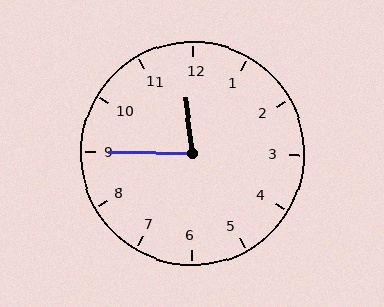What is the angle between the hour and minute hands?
Approximately 82 degrees.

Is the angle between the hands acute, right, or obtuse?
It is acute.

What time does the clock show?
11:45.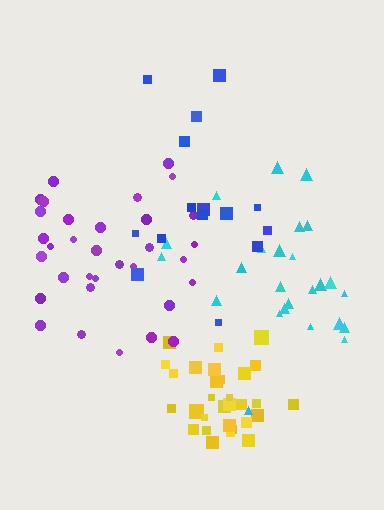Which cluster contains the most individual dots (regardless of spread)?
Purple (33).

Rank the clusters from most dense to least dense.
yellow, purple, cyan, blue.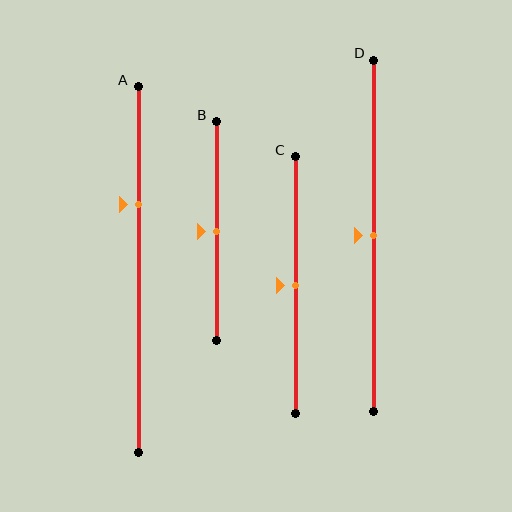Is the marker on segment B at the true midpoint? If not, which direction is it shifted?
Yes, the marker on segment B is at the true midpoint.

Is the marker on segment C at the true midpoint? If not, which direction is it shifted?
Yes, the marker on segment C is at the true midpoint.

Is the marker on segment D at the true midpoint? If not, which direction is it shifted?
Yes, the marker on segment D is at the true midpoint.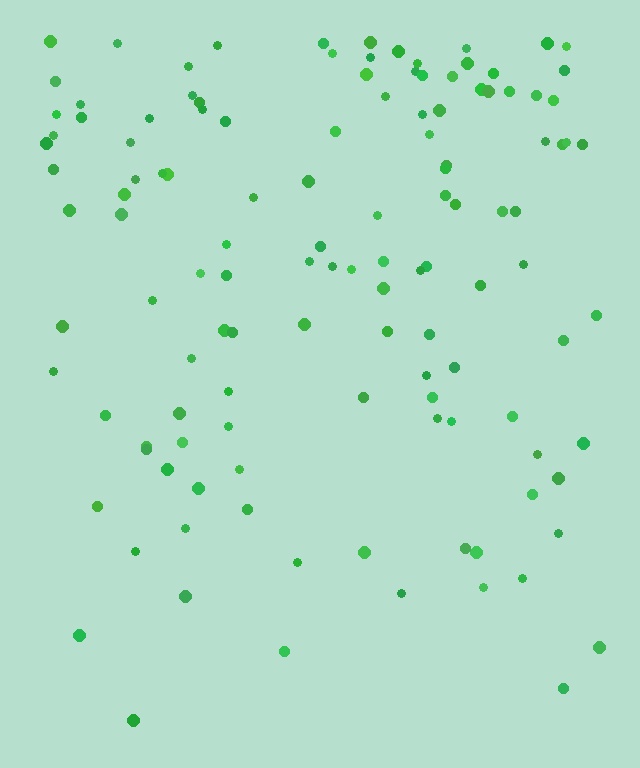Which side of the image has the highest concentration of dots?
The top.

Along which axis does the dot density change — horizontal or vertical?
Vertical.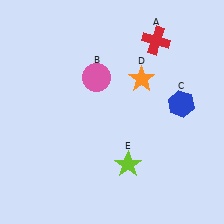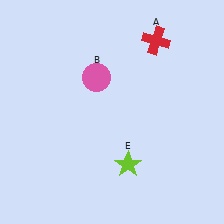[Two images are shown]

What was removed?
The orange star (D), the blue hexagon (C) were removed in Image 2.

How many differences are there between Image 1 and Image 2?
There are 2 differences between the two images.